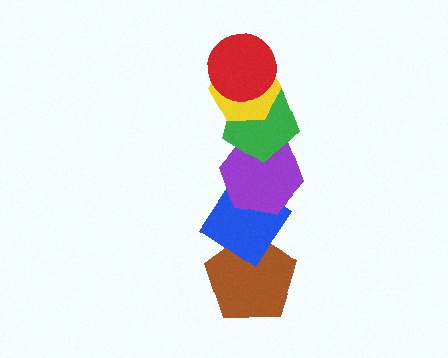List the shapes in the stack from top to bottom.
From top to bottom: the red circle, the yellow hexagon, the green pentagon, the purple hexagon, the blue diamond, the brown pentagon.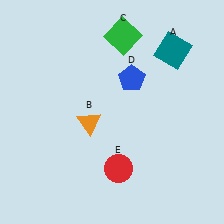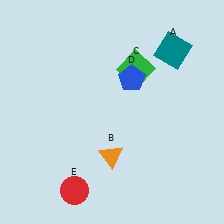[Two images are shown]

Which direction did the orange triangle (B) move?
The orange triangle (B) moved down.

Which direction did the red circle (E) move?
The red circle (E) moved left.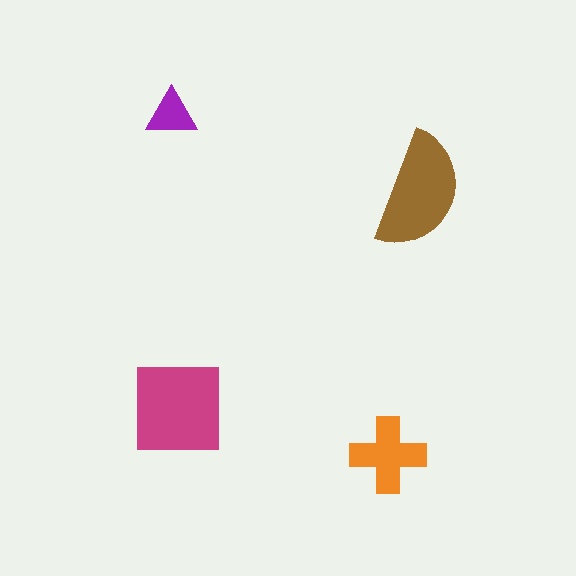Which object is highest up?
The purple triangle is topmost.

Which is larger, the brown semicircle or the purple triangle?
The brown semicircle.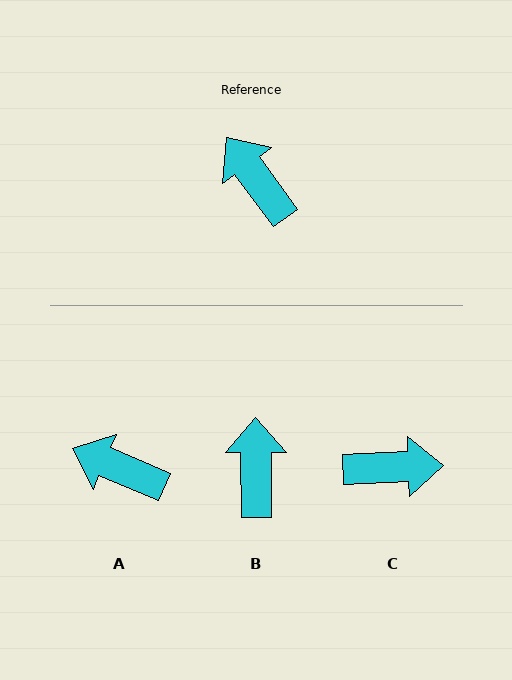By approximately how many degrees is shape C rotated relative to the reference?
Approximately 124 degrees clockwise.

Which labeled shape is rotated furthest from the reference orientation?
C, about 124 degrees away.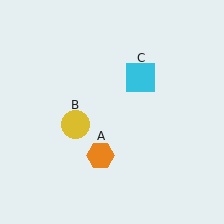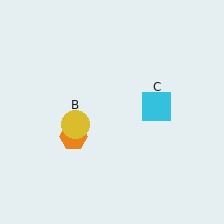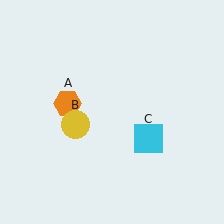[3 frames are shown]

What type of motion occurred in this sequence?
The orange hexagon (object A), cyan square (object C) rotated clockwise around the center of the scene.